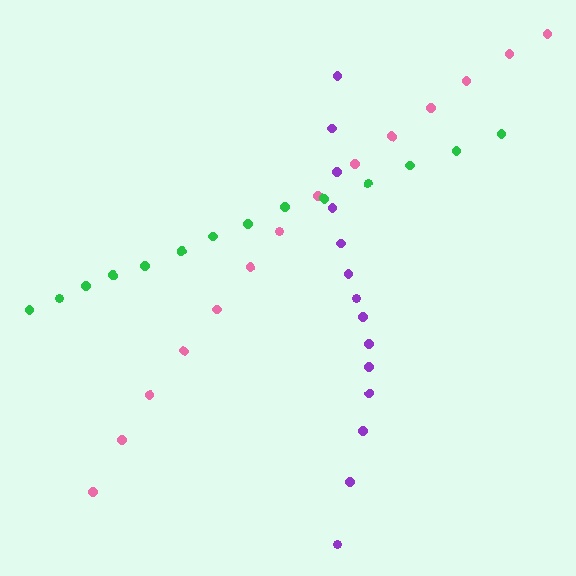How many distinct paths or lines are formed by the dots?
There are 3 distinct paths.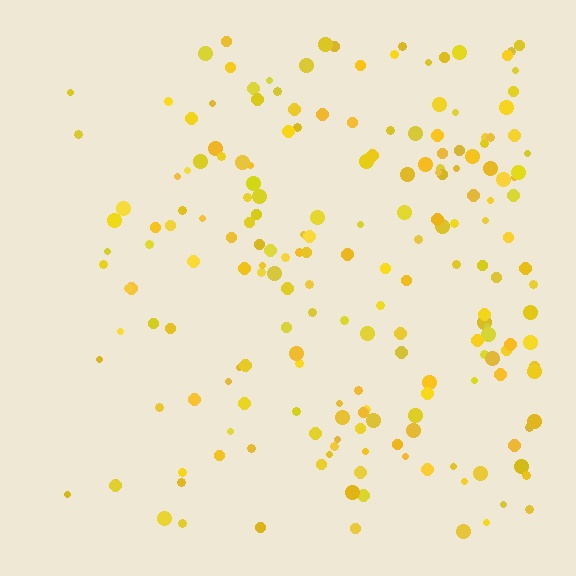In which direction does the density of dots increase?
From left to right, with the right side densest.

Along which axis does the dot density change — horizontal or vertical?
Horizontal.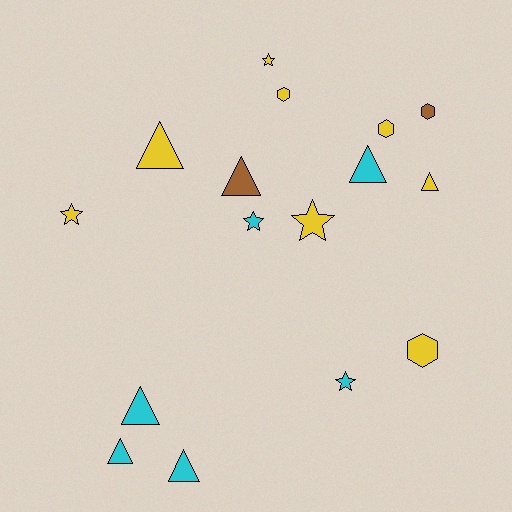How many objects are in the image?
There are 16 objects.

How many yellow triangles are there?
There are 2 yellow triangles.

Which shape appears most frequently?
Triangle, with 7 objects.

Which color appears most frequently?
Yellow, with 8 objects.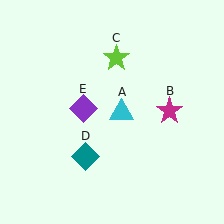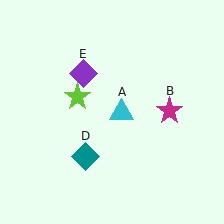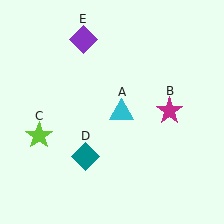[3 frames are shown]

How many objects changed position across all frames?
2 objects changed position: lime star (object C), purple diamond (object E).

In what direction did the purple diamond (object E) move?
The purple diamond (object E) moved up.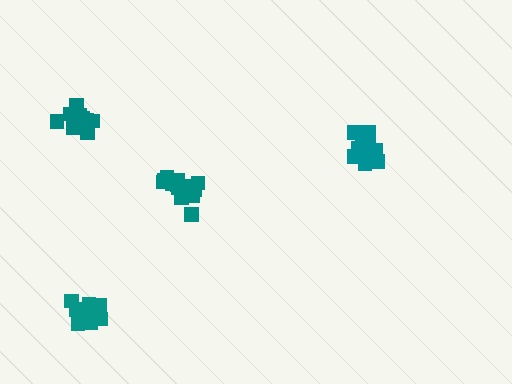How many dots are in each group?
Group 1: 11 dots, Group 2: 16 dots, Group 3: 12 dots, Group 4: 11 dots (50 total).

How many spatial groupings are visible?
There are 4 spatial groupings.